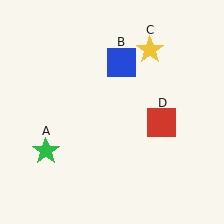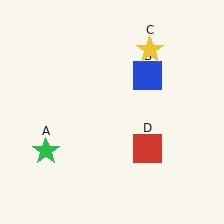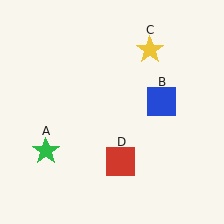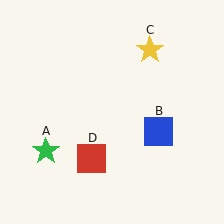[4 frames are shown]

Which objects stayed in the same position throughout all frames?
Green star (object A) and yellow star (object C) remained stationary.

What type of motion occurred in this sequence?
The blue square (object B), red square (object D) rotated clockwise around the center of the scene.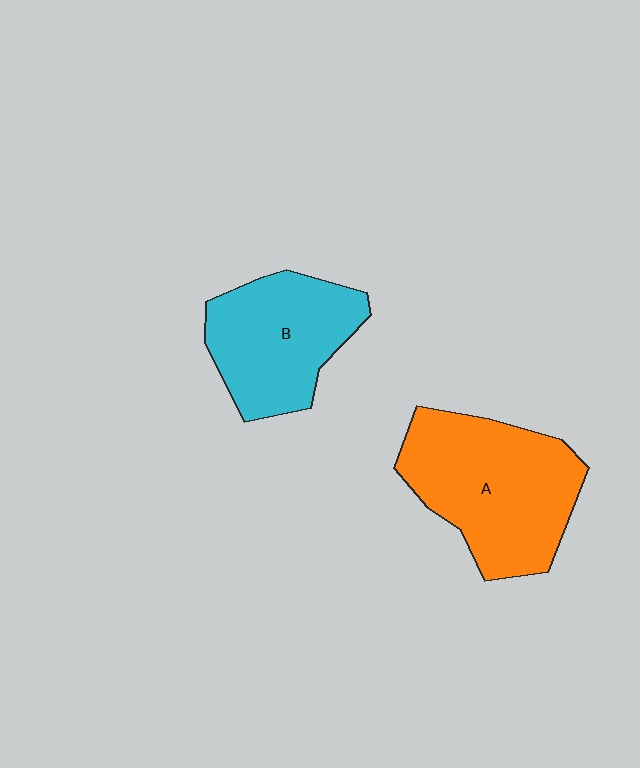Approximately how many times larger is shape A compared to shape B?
Approximately 1.3 times.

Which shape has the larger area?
Shape A (orange).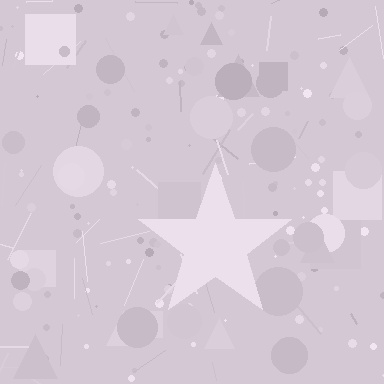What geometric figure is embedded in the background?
A star is embedded in the background.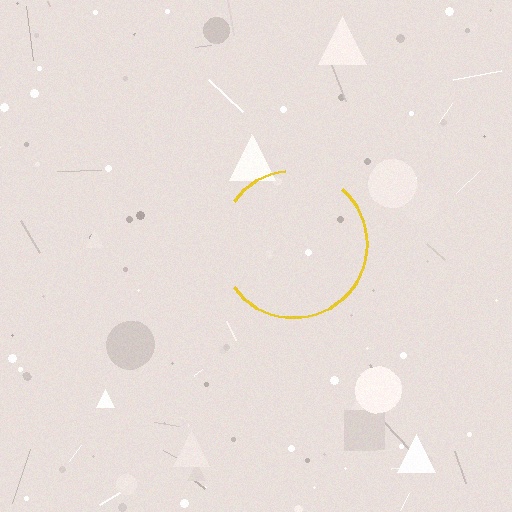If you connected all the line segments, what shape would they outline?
They would outline a circle.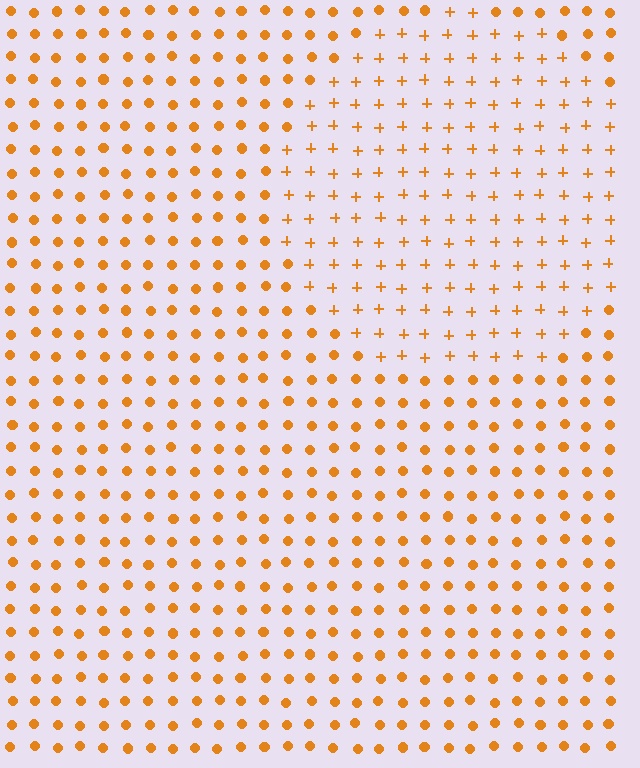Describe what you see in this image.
The image is filled with small orange elements arranged in a uniform grid. A circle-shaped region contains plus signs, while the surrounding area contains circles. The boundary is defined purely by the change in element shape.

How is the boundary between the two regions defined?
The boundary is defined by a change in element shape: plus signs inside vs. circles outside. All elements share the same color and spacing.